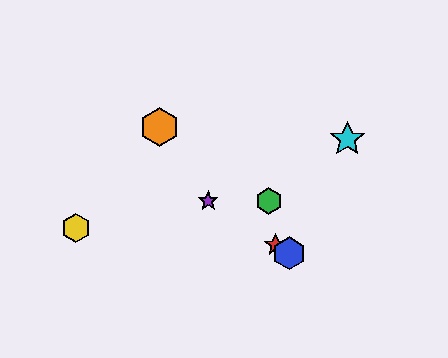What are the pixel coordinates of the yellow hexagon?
The yellow hexagon is at (76, 228).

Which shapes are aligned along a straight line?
The red star, the blue hexagon, the purple star are aligned along a straight line.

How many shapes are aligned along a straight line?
3 shapes (the red star, the blue hexagon, the purple star) are aligned along a straight line.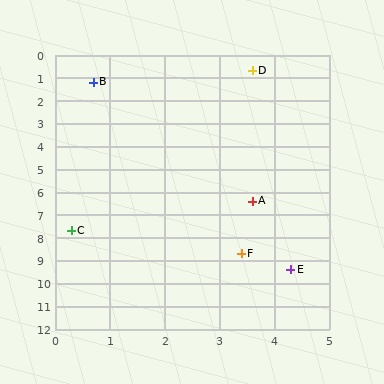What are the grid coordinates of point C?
Point C is at approximately (0.3, 7.7).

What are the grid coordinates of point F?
Point F is at approximately (3.4, 8.7).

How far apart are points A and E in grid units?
Points A and E are about 3.1 grid units apart.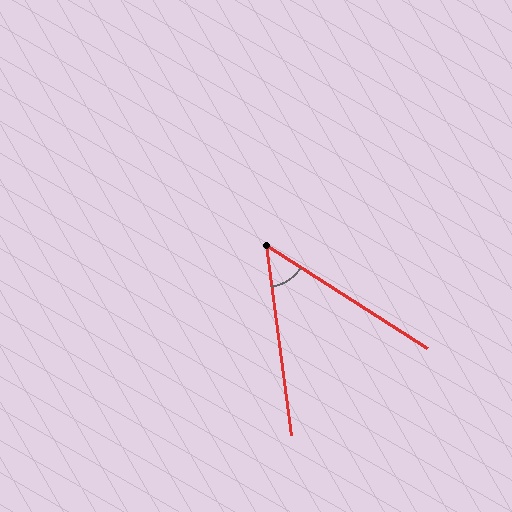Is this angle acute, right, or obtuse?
It is acute.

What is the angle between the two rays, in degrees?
Approximately 50 degrees.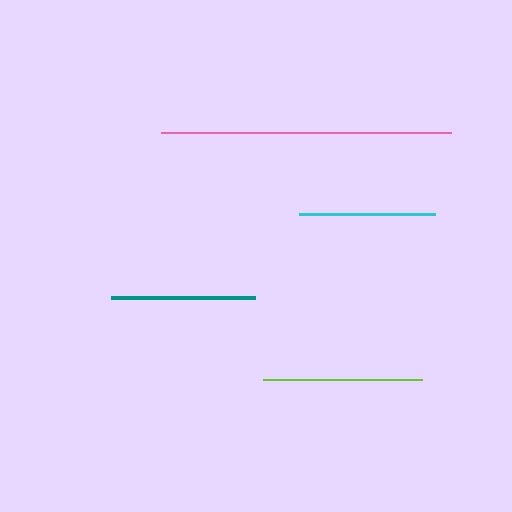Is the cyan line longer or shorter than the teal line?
The teal line is longer than the cyan line.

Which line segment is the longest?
The pink line is the longest at approximately 290 pixels.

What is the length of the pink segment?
The pink segment is approximately 290 pixels long.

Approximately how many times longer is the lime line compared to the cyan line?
The lime line is approximately 1.2 times the length of the cyan line.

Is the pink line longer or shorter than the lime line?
The pink line is longer than the lime line.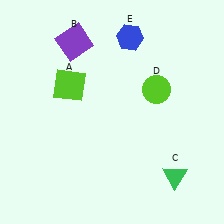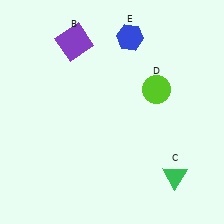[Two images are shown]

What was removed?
The lime square (A) was removed in Image 2.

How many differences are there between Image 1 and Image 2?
There is 1 difference between the two images.